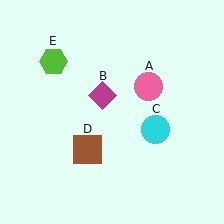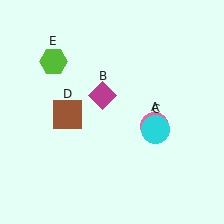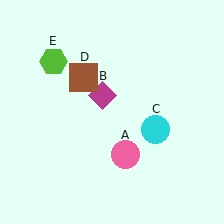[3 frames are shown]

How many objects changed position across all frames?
2 objects changed position: pink circle (object A), brown square (object D).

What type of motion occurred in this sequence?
The pink circle (object A), brown square (object D) rotated clockwise around the center of the scene.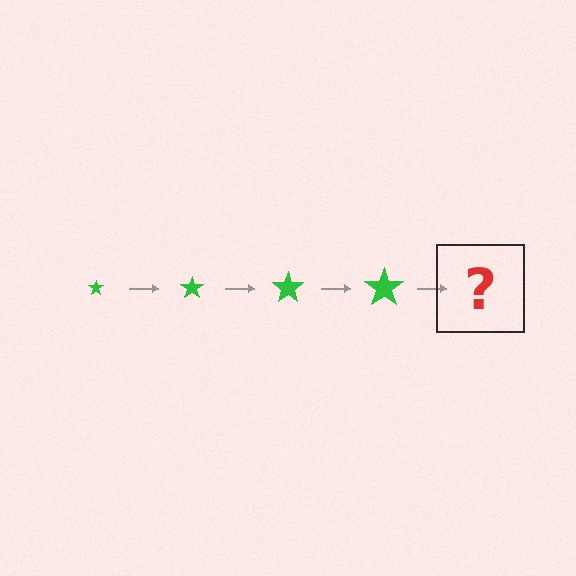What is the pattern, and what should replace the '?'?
The pattern is that the star gets progressively larger each step. The '?' should be a green star, larger than the previous one.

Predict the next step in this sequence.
The next step is a green star, larger than the previous one.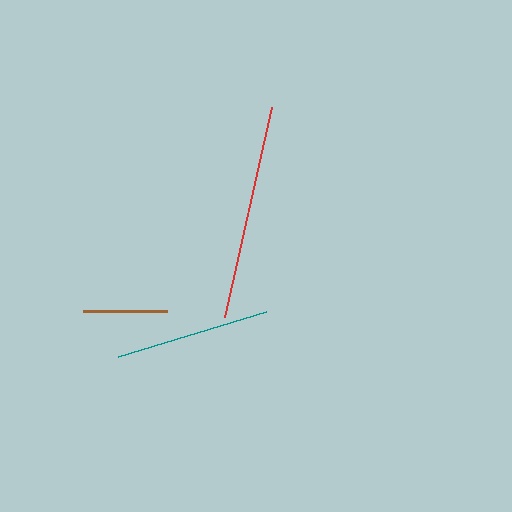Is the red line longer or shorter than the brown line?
The red line is longer than the brown line.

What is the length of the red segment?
The red segment is approximately 216 pixels long.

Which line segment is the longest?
The red line is the longest at approximately 216 pixels.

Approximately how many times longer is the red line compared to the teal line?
The red line is approximately 1.4 times the length of the teal line.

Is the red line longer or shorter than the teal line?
The red line is longer than the teal line.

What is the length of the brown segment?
The brown segment is approximately 83 pixels long.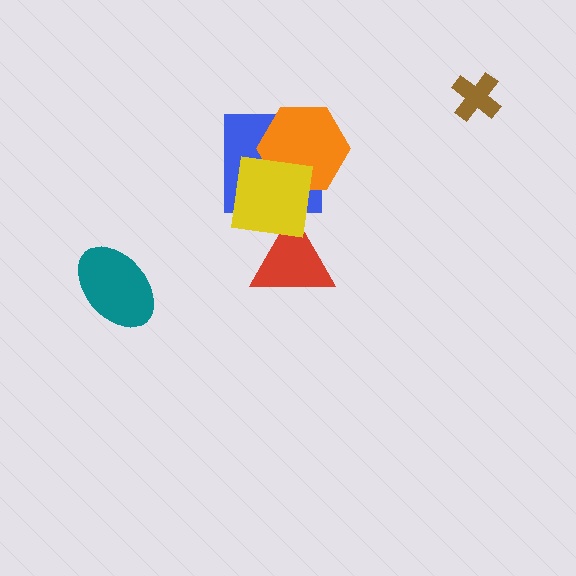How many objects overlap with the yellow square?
3 objects overlap with the yellow square.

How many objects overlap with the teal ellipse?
0 objects overlap with the teal ellipse.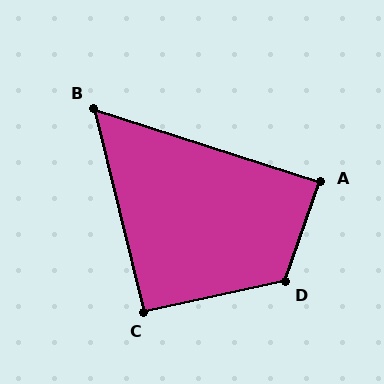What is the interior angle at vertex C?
Approximately 92 degrees (approximately right).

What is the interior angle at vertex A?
Approximately 88 degrees (approximately right).